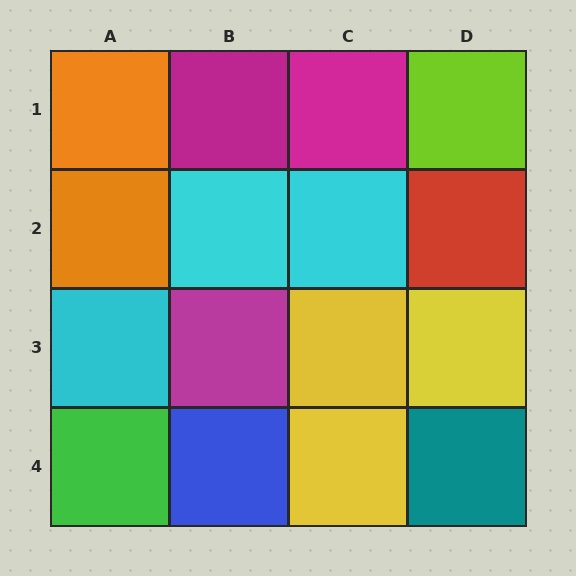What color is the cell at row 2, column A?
Orange.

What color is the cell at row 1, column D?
Lime.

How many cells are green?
1 cell is green.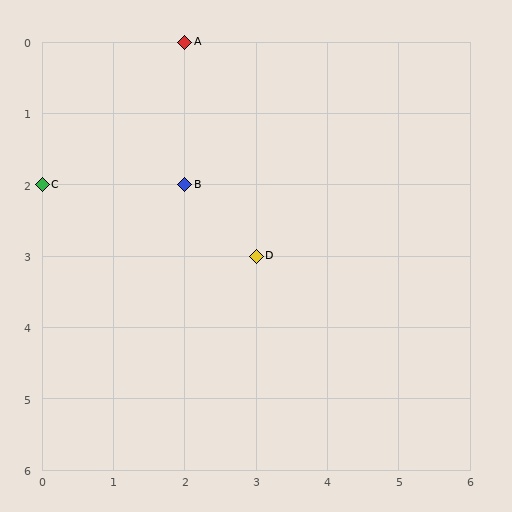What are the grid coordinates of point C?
Point C is at grid coordinates (0, 2).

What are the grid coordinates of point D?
Point D is at grid coordinates (3, 3).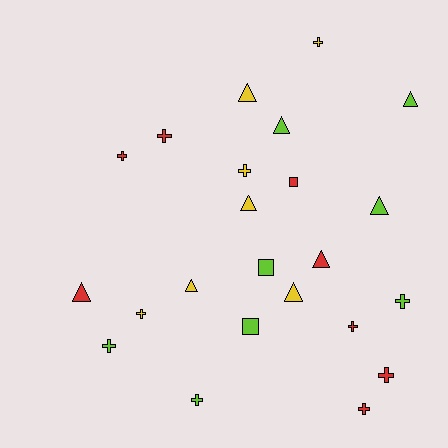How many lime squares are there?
There are 2 lime squares.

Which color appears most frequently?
Red, with 8 objects.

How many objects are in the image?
There are 23 objects.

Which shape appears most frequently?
Cross, with 11 objects.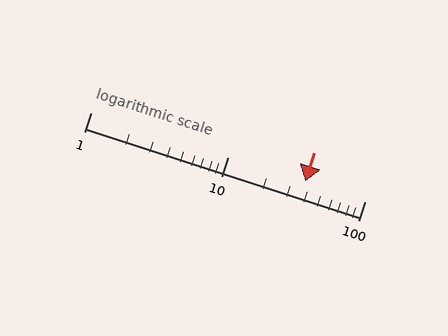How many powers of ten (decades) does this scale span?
The scale spans 2 decades, from 1 to 100.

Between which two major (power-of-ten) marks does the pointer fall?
The pointer is between 10 and 100.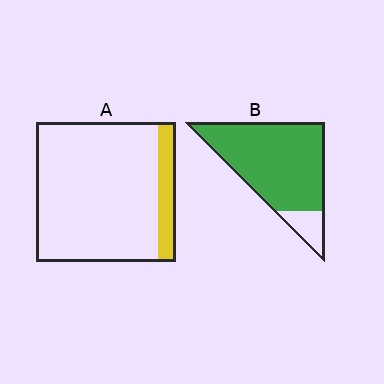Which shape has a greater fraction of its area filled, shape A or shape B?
Shape B.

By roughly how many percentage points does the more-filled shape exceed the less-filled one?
By roughly 75 percentage points (B over A).